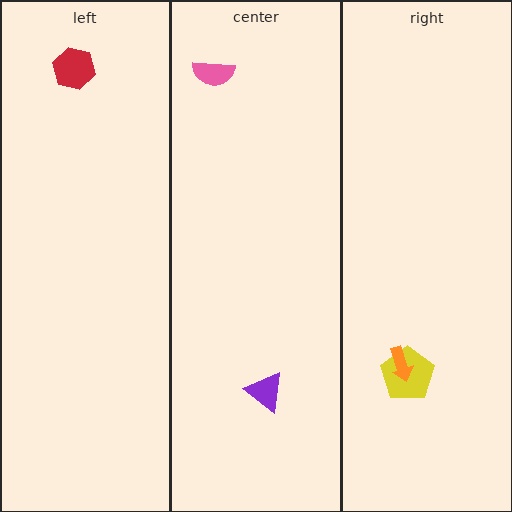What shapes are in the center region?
The pink semicircle, the purple triangle.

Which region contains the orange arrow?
The right region.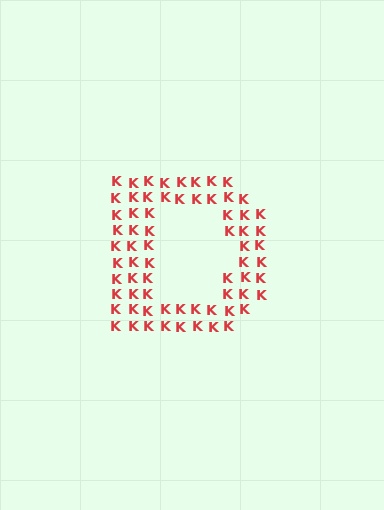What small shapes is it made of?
It is made of small letter K's.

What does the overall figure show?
The overall figure shows the letter D.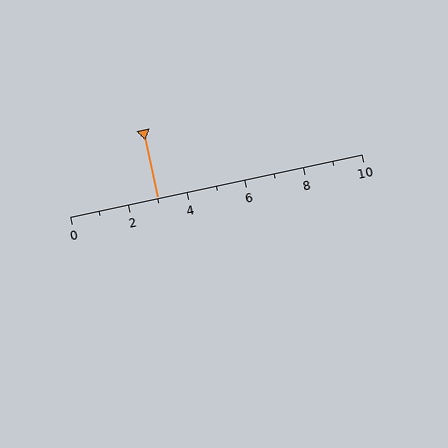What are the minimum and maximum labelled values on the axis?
The axis runs from 0 to 10.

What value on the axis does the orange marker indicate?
The marker indicates approximately 3.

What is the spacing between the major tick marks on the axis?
The major ticks are spaced 2 apart.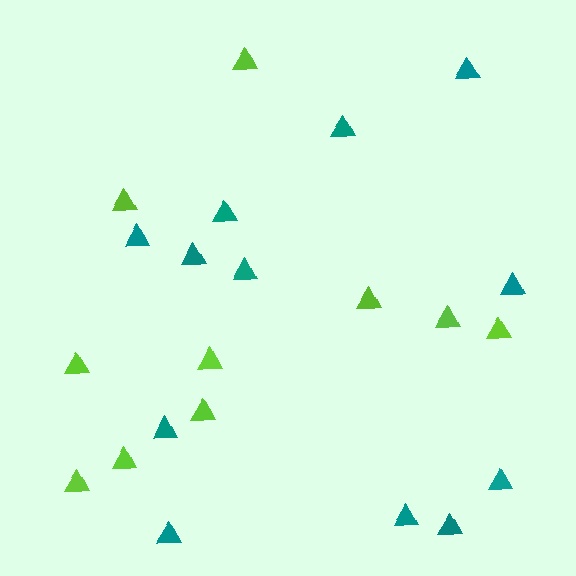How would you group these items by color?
There are 2 groups: one group of lime triangles (10) and one group of teal triangles (12).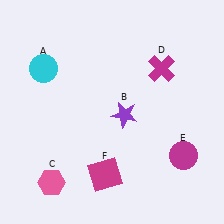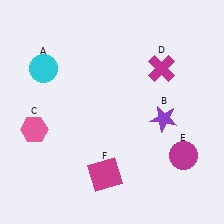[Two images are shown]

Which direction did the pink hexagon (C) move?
The pink hexagon (C) moved up.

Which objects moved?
The objects that moved are: the purple star (B), the pink hexagon (C).